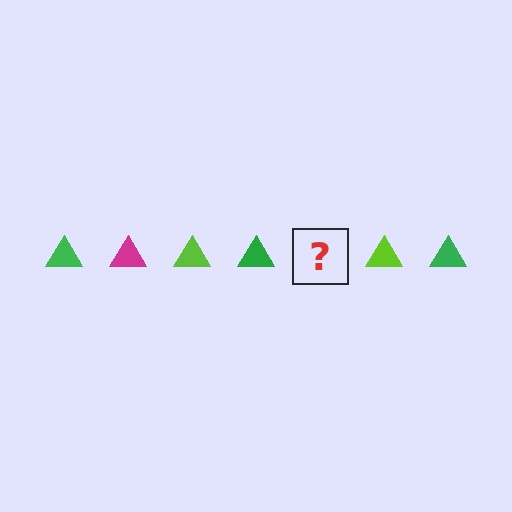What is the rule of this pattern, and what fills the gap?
The rule is that the pattern cycles through green, magenta, lime triangles. The gap should be filled with a magenta triangle.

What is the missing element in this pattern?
The missing element is a magenta triangle.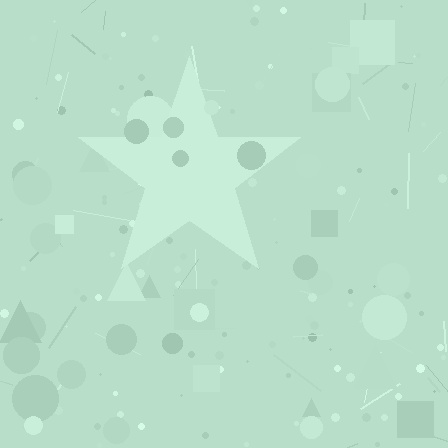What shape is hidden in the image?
A star is hidden in the image.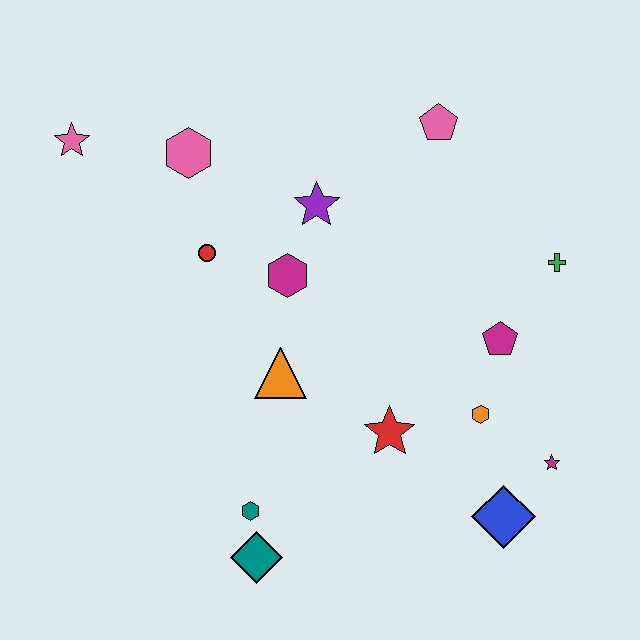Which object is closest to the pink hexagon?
The red circle is closest to the pink hexagon.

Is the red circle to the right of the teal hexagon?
No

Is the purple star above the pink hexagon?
No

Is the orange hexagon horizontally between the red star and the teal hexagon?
No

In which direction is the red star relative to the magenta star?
The red star is to the left of the magenta star.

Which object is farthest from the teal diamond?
The pink pentagon is farthest from the teal diamond.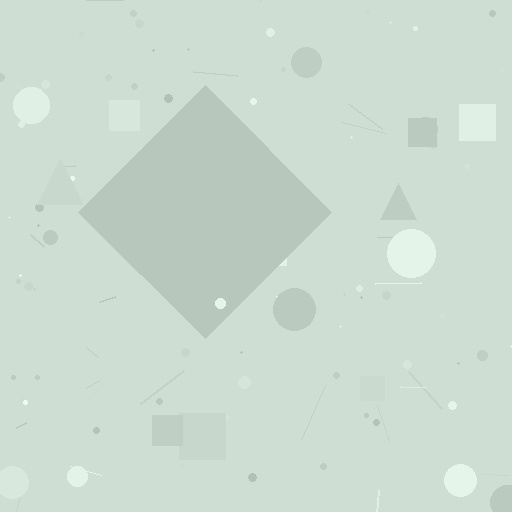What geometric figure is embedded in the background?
A diamond is embedded in the background.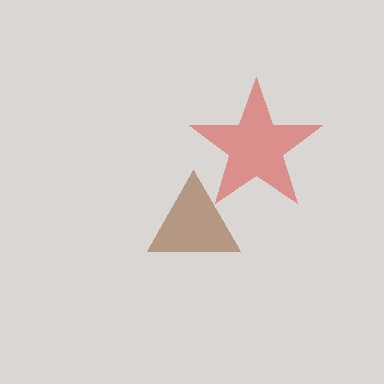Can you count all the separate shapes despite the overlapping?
Yes, there are 2 separate shapes.